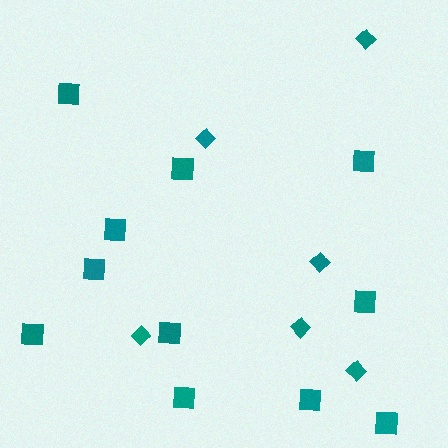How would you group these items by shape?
There are 2 groups: one group of squares (11) and one group of diamonds (6).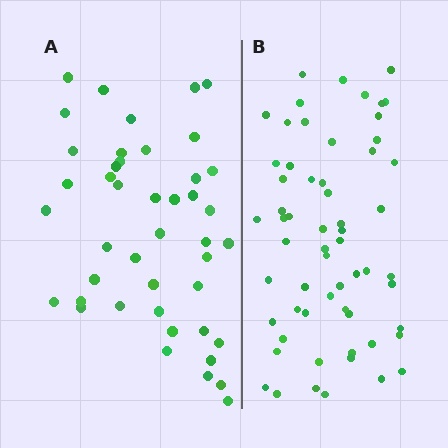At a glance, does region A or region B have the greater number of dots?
Region B (the right region) has more dots.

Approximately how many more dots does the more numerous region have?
Region B has approximately 15 more dots than region A.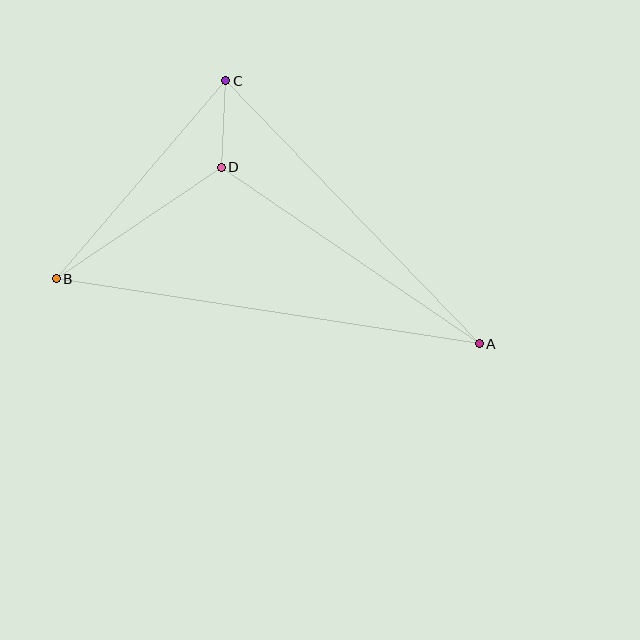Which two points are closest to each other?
Points C and D are closest to each other.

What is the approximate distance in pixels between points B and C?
The distance between B and C is approximately 261 pixels.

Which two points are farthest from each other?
Points A and B are farthest from each other.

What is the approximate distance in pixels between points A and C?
The distance between A and C is approximately 365 pixels.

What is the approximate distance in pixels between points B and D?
The distance between B and D is approximately 199 pixels.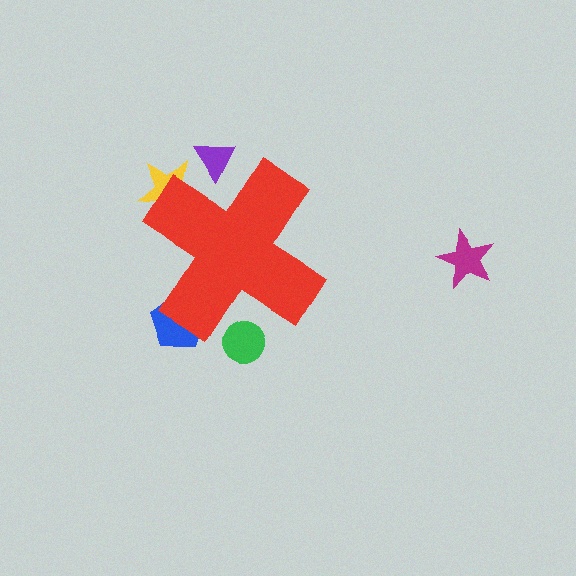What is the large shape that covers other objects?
A red cross.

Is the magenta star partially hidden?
No, the magenta star is fully visible.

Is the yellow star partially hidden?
Yes, the yellow star is partially hidden behind the red cross.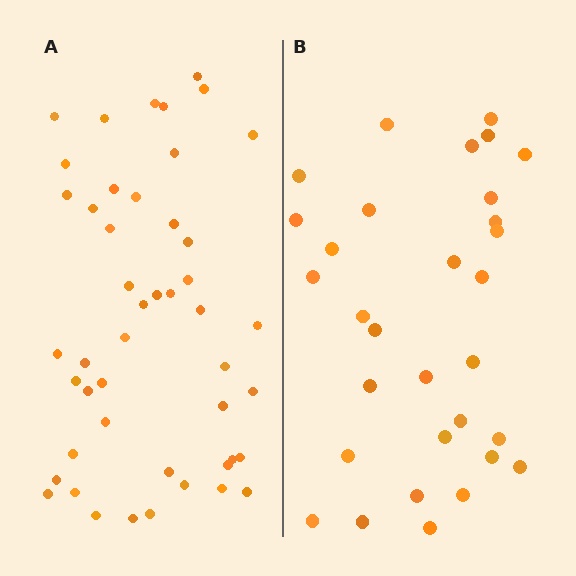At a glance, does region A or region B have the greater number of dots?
Region A (the left region) has more dots.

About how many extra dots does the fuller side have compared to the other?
Region A has approximately 15 more dots than region B.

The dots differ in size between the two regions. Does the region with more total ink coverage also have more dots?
No. Region B has more total ink coverage because its dots are larger, but region A actually contains more individual dots. Total area can be misleading — the number of items is what matters here.